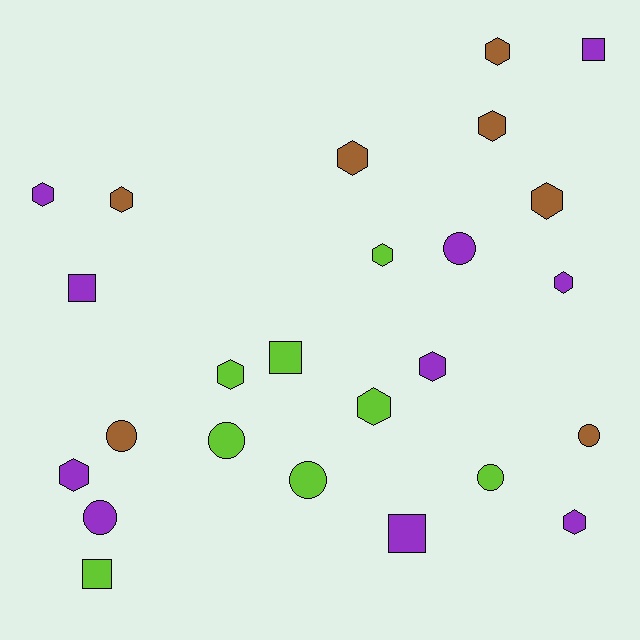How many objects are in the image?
There are 25 objects.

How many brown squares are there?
There are no brown squares.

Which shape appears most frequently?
Hexagon, with 13 objects.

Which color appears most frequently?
Purple, with 10 objects.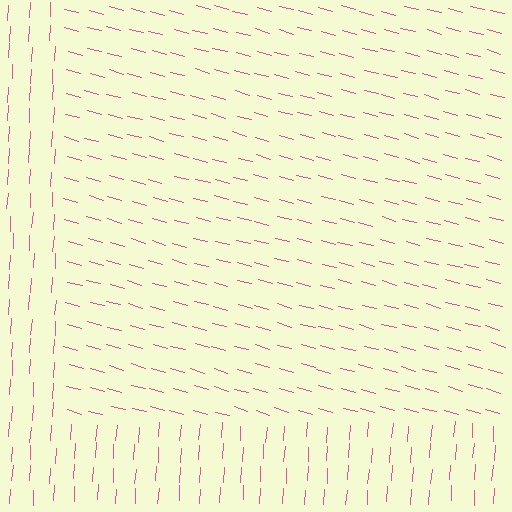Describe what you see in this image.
The image is filled with small pink line segments. A rectangle region in the image has lines oriented differently from the surrounding lines, creating a visible texture boundary.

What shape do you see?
I see a rectangle.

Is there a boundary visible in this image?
Yes, there is a texture boundary formed by a change in line orientation.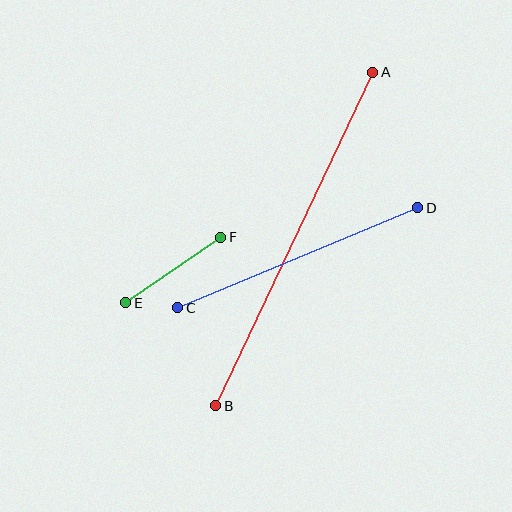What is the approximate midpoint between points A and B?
The midpoint is at approximately (294, 239) pixels.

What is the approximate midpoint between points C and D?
The midpoint is at approximately (298, 258) pixels.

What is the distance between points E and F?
The distance is approximately 115 pixels.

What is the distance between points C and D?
The distance is approximately 260 pixels.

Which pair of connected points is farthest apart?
Points A and B are farthest apart.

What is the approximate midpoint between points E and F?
The midpoint is at approximately (173, 270) pixels.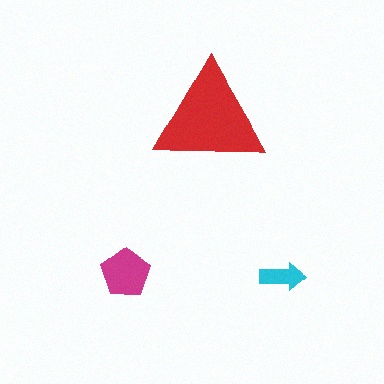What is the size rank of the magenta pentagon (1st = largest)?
2nd.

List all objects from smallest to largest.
The cyan arrow, the magenta pentagon, the red triangle.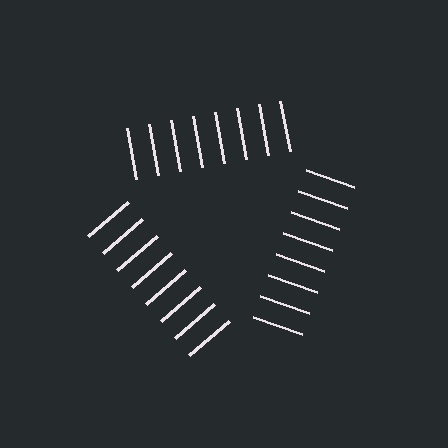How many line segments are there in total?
24 — 8 along each of the 3 edges.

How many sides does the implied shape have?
3 sides — the line-ends trace a triangle.